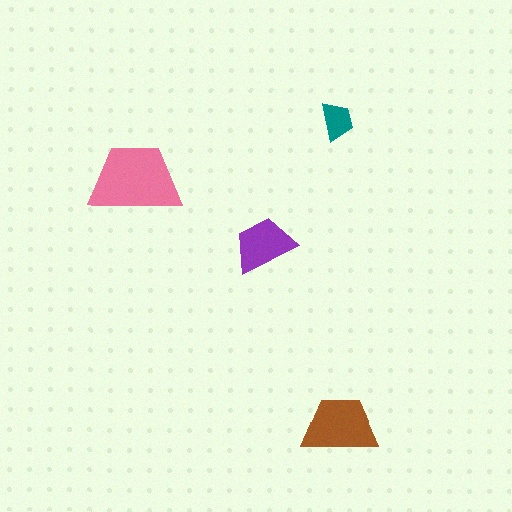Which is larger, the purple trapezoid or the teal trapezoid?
The purple one.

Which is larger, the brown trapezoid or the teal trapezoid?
The brown one.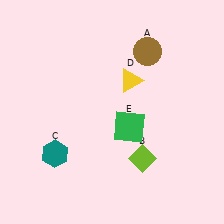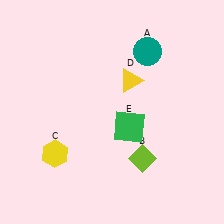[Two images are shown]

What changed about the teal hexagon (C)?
In Image 1, C is teal. In Image 2, it changed to yellow.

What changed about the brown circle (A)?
In Image 1, A is brown. In Image 2, it changed to teal.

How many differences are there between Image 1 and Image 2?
There are 2 differences between the two images.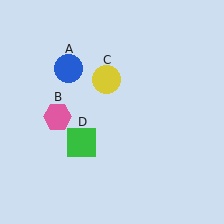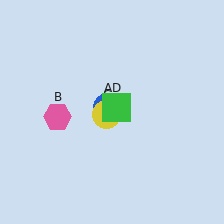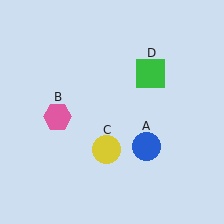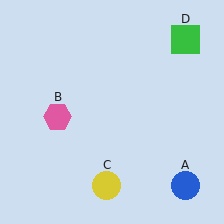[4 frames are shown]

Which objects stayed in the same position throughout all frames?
Pink hexagon (object B) remained stationary.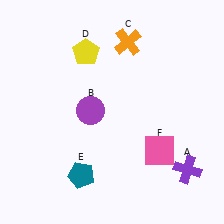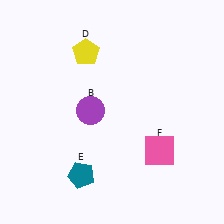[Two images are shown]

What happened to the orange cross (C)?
The orange cross (C) was removed in Image 2. It was in the top-right area of Image 1.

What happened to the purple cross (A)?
The purple cross (A) was removed in Image 2. It was in the bottom-right area of Image 1.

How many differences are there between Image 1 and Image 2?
There are 2 differences between the two images.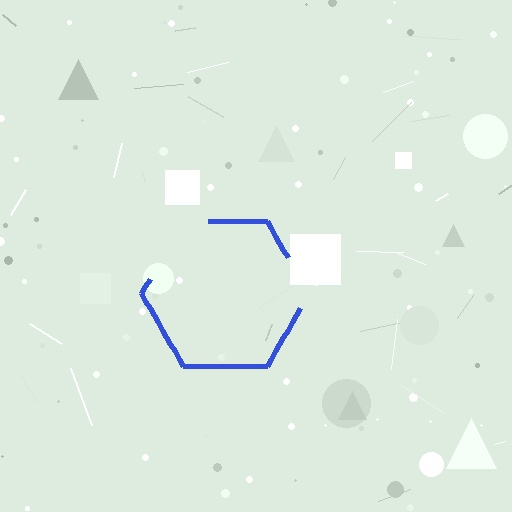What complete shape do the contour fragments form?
The contour fragments form a hexagon.